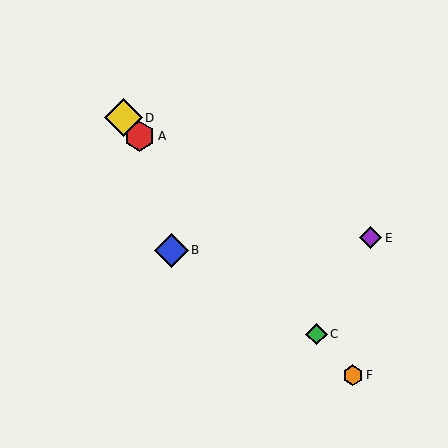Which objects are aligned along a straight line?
Objects A, C, D, F are aligned along a straight line.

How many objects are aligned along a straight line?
4 objects (A, C, D, F) are aligned along a straight line.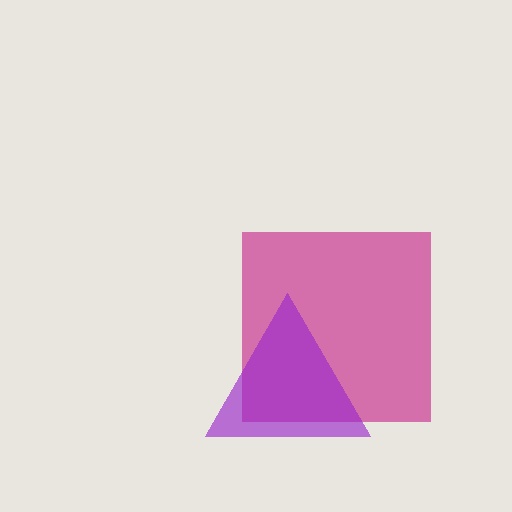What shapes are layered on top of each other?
The layered shapes are: a magenta square, a purple triangle.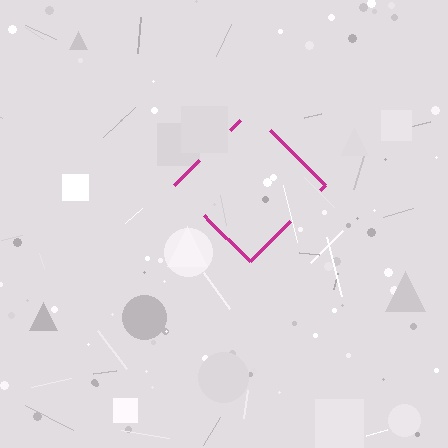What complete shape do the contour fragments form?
The contour fragments form a diamond.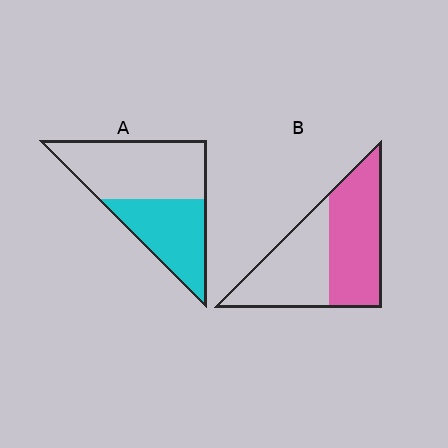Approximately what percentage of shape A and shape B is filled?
A is approximately 40% and B is approximately 55%.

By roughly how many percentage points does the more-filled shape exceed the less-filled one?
By roughly 10 percentage points (B over A).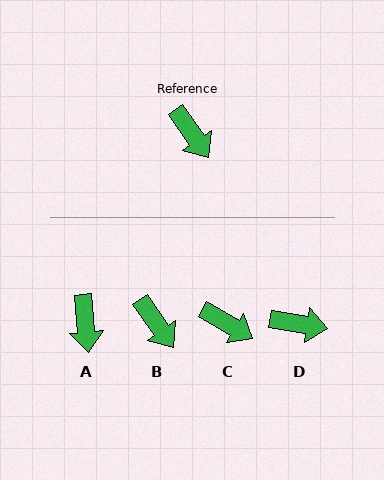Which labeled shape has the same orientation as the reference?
B.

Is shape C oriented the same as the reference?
No, it is off by about 25 degrees.